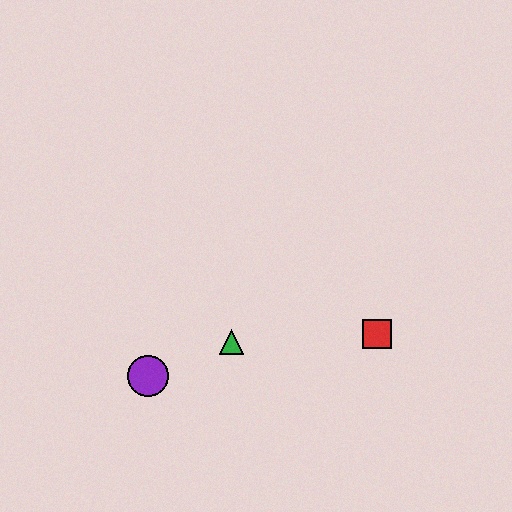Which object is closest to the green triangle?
The purple circle is closest to the green triangle.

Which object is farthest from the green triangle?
The red square is farthest from the green triangle.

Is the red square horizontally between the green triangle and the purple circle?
No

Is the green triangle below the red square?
Yes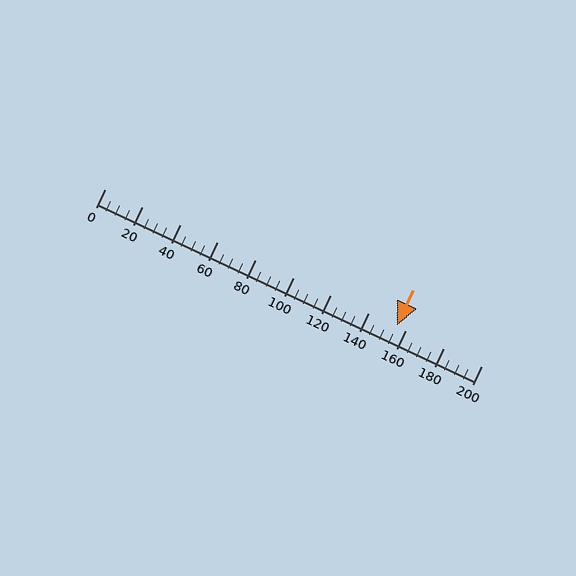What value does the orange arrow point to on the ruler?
The orange arrow points to approximately 155.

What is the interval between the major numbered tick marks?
The major tick marks are spaced 20 units apart.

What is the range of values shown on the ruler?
The ruler shows values from 0 to 200.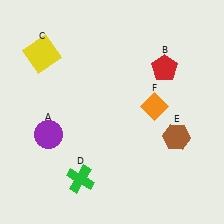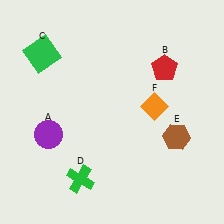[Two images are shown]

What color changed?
The square (C) changed from yellow in Image 1 to green in Image 2.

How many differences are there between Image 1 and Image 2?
There is 1 difference between the two images.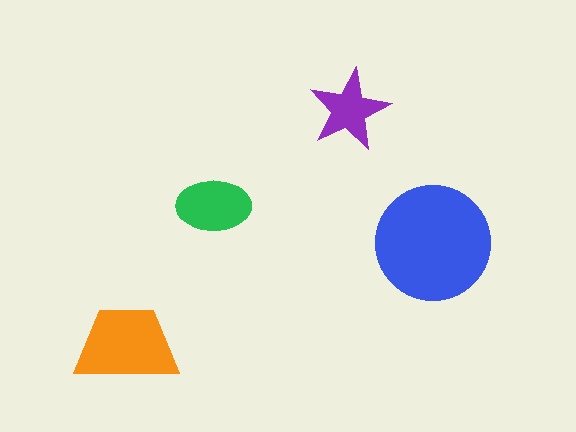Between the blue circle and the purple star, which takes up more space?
The blue circle.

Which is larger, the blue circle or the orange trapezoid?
The blue circle.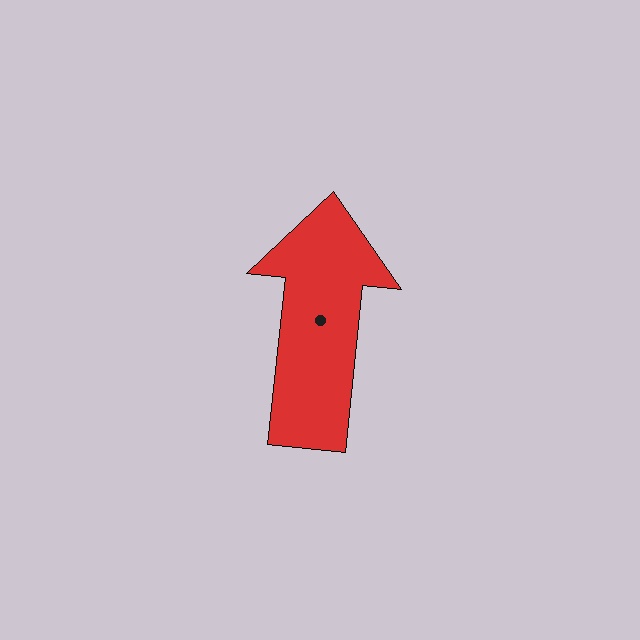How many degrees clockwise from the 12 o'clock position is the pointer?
Approximately 6 degrees.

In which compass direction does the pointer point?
North.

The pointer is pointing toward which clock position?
Roughly 12 o'clock.